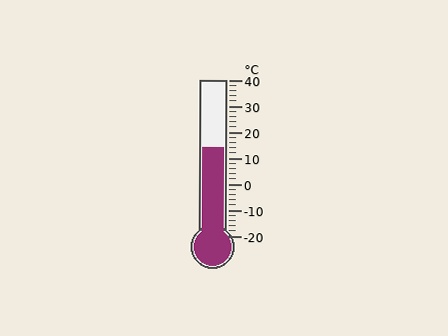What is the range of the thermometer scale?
The thermometer scale ranges from -20°C to 40°C.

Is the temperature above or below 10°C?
The temperature is above 10°C.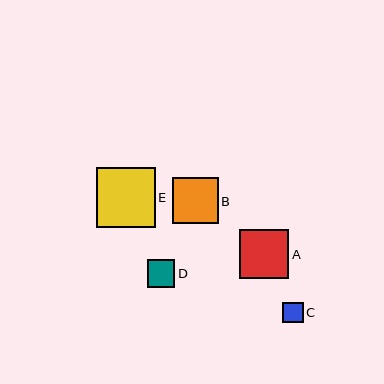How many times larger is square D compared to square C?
Square D is approximately 1.3 times the size of square C.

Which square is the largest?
Square E is the largest with a size of approximately 59 pixels.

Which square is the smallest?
Square C is the smallest with a size of approximately 20 pixels.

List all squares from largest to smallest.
From largest to smallest: E, A, B, D, C.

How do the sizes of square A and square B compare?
Square A and square B are approximately the same size.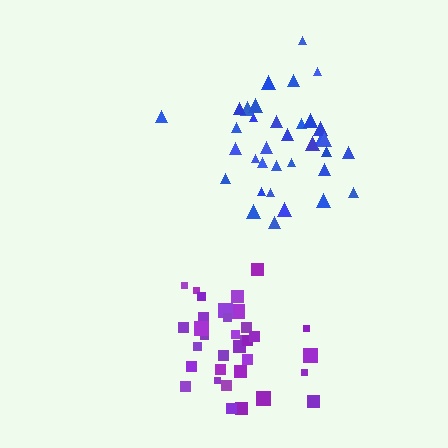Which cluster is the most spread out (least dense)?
Blue.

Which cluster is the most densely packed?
Purple.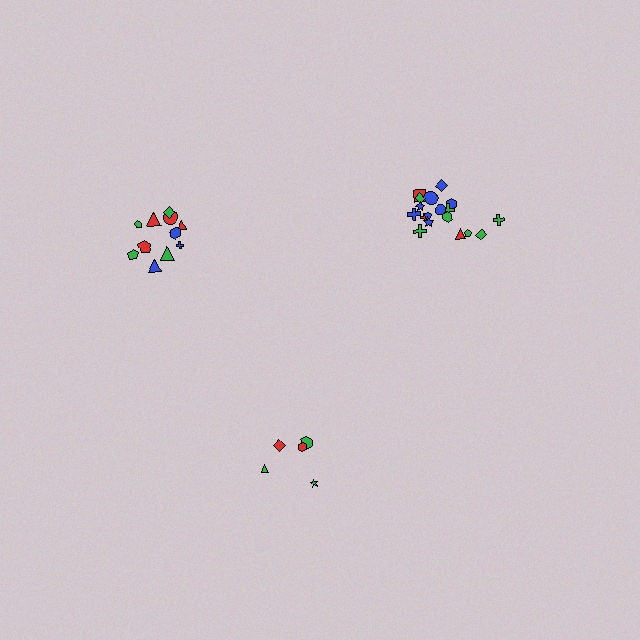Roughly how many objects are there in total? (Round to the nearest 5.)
Roughly 35 objects in total.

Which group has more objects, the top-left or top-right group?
The top-right group.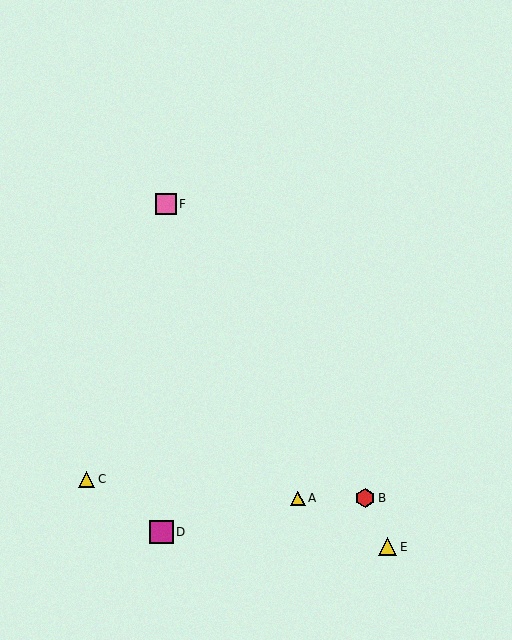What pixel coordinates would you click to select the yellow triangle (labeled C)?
Click at (87, 479) to select the yellow triangle C.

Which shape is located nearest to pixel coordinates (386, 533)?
The yellow triangle (labeled E) at (388, 547) is nearest to that location.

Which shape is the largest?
The magenta square (labeled D) is the largest.